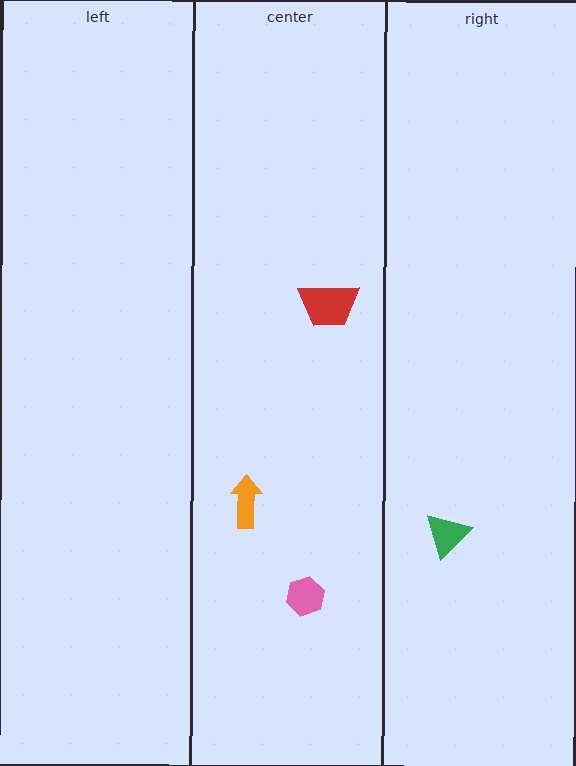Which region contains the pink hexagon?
The center region.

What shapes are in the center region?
The red trapezoid, the orange arrow, the pink hexagon.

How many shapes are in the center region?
3.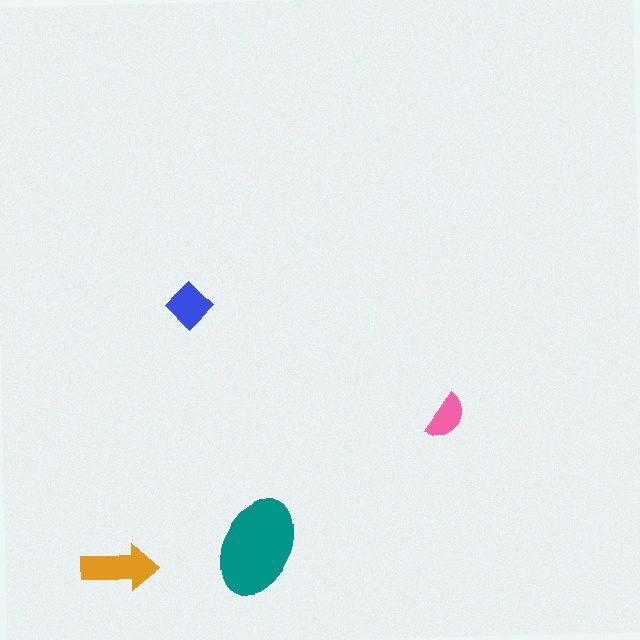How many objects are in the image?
There are 4 objects in the image.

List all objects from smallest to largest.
The pink semicircle, the blue diamond, the orange arrow, the teal ellipse.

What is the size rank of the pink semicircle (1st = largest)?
4th.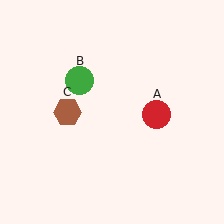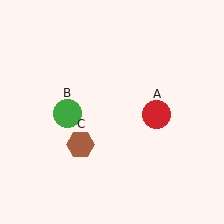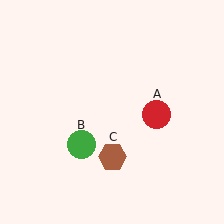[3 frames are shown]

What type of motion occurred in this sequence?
The green circle (object B), brown hexagon (object C) rotated counterclockwise around the center of the scene.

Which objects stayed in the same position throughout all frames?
Red circle (object A) remained stationary.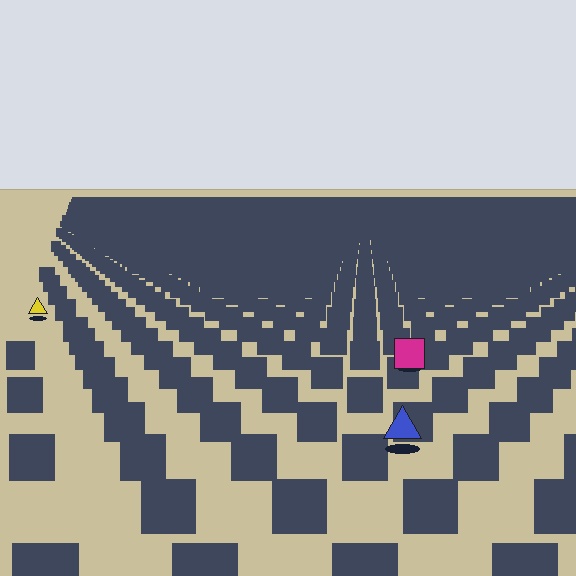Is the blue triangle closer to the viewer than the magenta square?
Yes. The blue triangle is closer — you can tell from the texture gradient: the ground texture is coarser near it.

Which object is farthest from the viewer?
The yellow triangle is farthest from the viewer. It appears smaller and the ground texture around it is denser.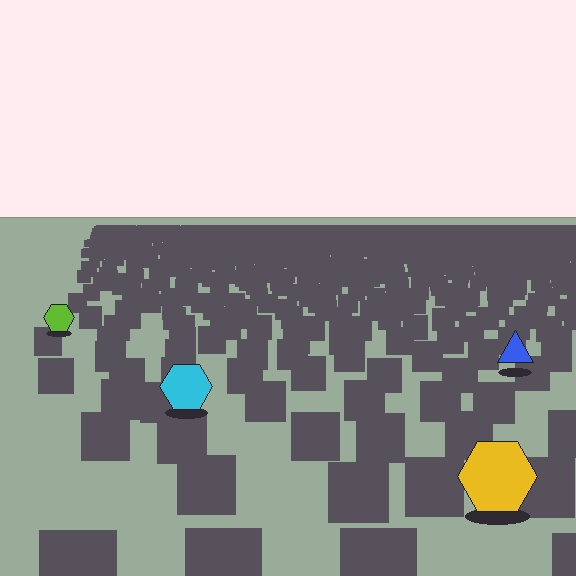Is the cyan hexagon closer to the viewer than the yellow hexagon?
No. The yellow hexagon is closer — you can tell from the texture gradient: the ground texture is coarser near it.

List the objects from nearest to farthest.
From nearest to farthest: the yellow hexagon, the cyan hexagon, the blue triangle, the lime hexagon.